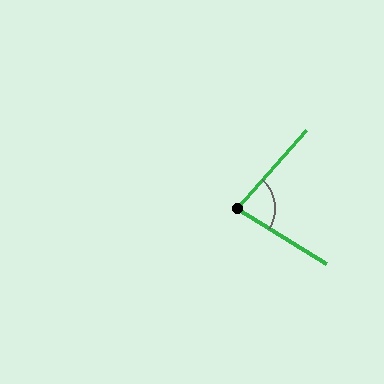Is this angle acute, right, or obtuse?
It is acute.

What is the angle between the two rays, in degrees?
Approximately 80 degrees.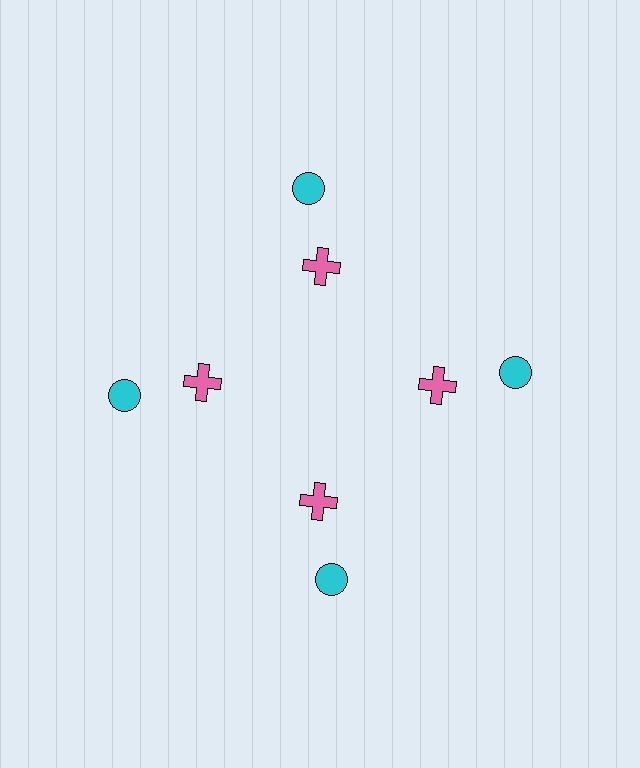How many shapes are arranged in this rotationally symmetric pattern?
There are 8 shapes, arranged in 4 groups of 2.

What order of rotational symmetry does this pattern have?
This pattern has 4-fold rotational symmetry.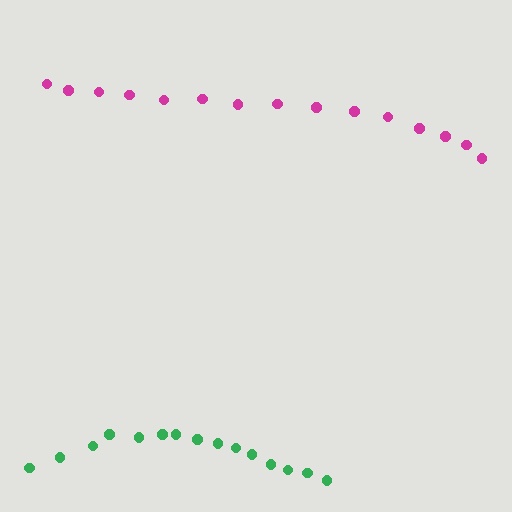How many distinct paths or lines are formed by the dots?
There are 2 distinct paths.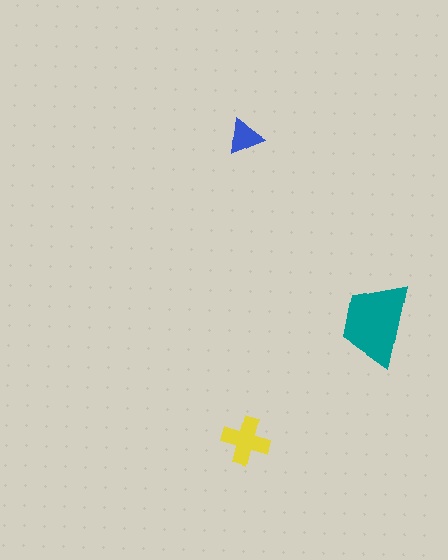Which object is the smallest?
The blue triangle.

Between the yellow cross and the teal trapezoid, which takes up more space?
The teal trapezoid.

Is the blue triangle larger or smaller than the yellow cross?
Smaller.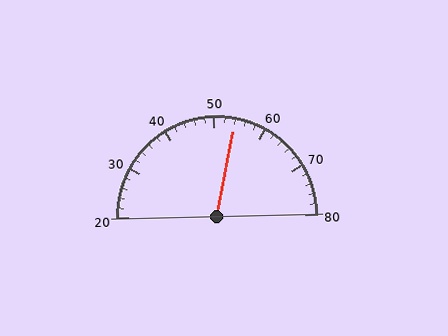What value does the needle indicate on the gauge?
The needle indicates approximately 54.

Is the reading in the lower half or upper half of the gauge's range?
The reading is in the upper half of the range (20 to 80).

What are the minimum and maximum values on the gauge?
The gauge ranges from 20 to 80.